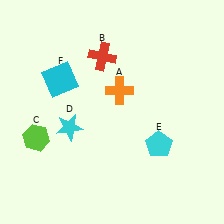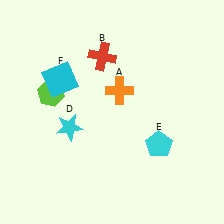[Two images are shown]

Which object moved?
The lime hexagon (C) moved up.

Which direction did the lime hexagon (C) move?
The lime hexagon (C) moved up.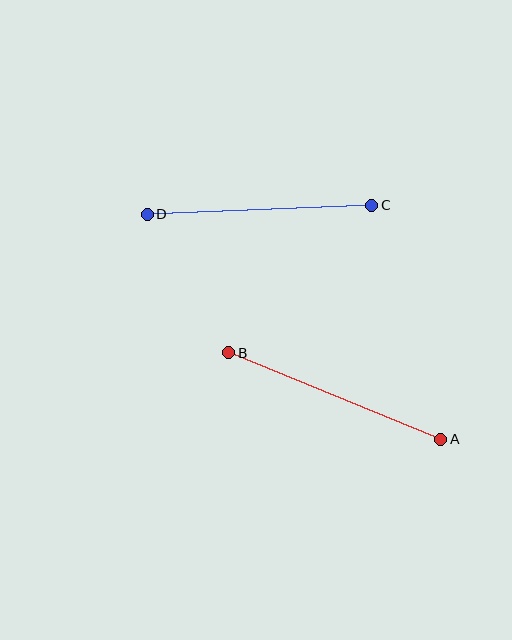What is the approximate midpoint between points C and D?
The midpoint is at approximately (259, 210) pixels.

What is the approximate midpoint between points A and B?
The midpoint is at approximately (335, 396) pixels.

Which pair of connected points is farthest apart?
Points A and B are farthest apart.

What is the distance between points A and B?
The distance is approximately 229 pixels.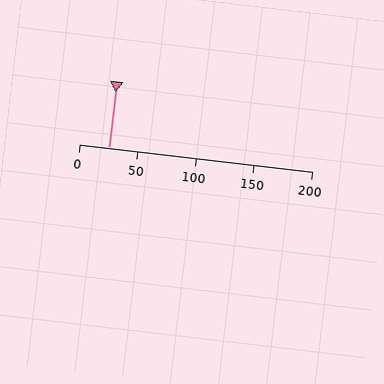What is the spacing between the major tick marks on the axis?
The major ticks are spaced 50 apart.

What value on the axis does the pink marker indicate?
The marker indicates approximately 25.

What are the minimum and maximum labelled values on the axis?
The axis runs from 0 to 200.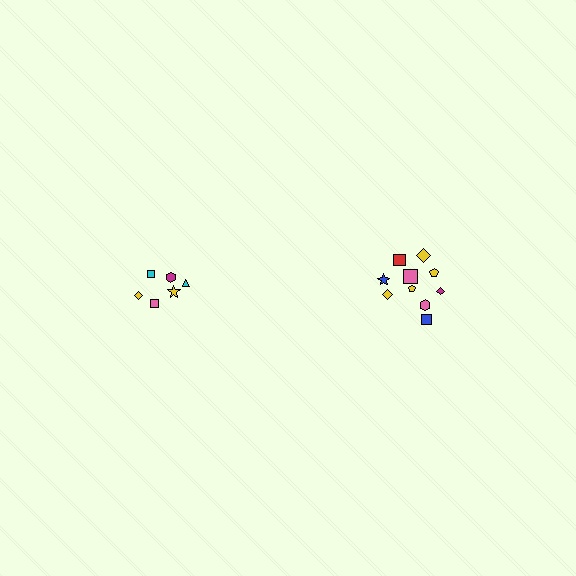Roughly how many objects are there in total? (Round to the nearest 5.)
Roughly 15 objects in total.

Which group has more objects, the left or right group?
The right group.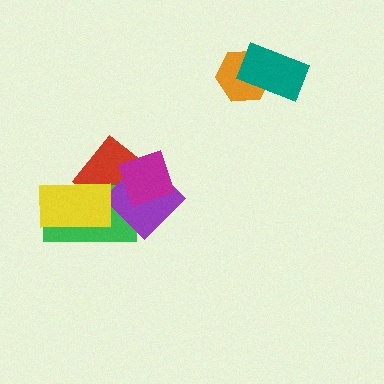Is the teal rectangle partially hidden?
No, no other shape covers it.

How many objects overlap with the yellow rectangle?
2 objects overlap with the yellow rectangle.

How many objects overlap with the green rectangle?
4 objects overlap with the green rectangle.